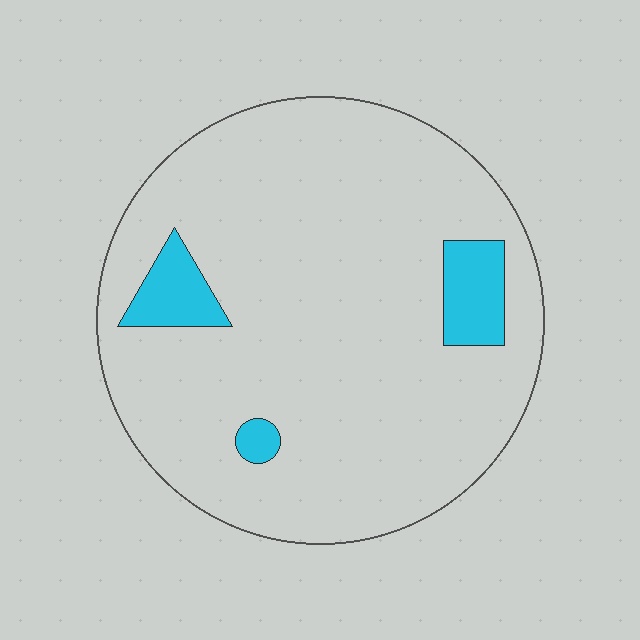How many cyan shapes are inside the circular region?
3.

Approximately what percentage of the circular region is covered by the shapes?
Approximately 10%.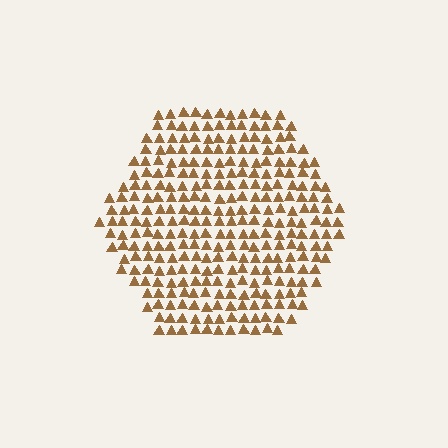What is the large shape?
The large shape is a hexagon.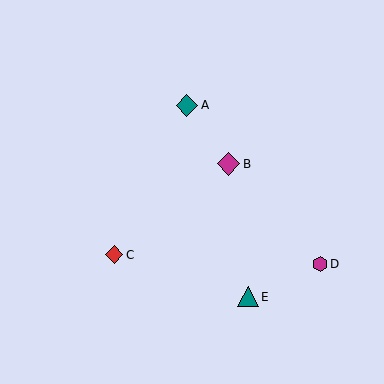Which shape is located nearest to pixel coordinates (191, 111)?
The teal diamond (labeled A) at (187, 105) is nearest to that location.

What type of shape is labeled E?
Shape E is a teal triangle.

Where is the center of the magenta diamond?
The center of the magenta diamond is at (229, 164).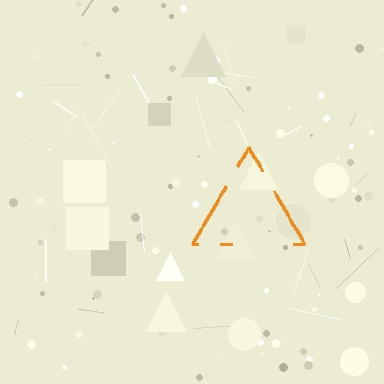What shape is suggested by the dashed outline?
The dashed outline suggests a triangle.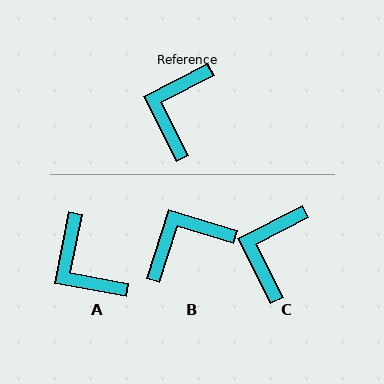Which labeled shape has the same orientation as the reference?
C.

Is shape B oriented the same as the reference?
No, it is off by about 44 degrees.